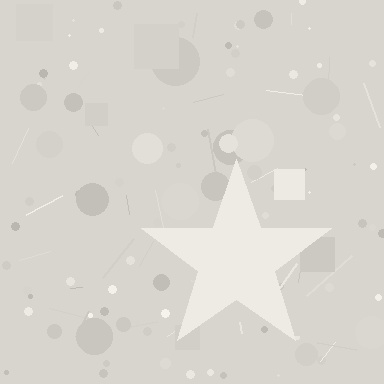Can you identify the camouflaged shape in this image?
The camouflaged shape is a star.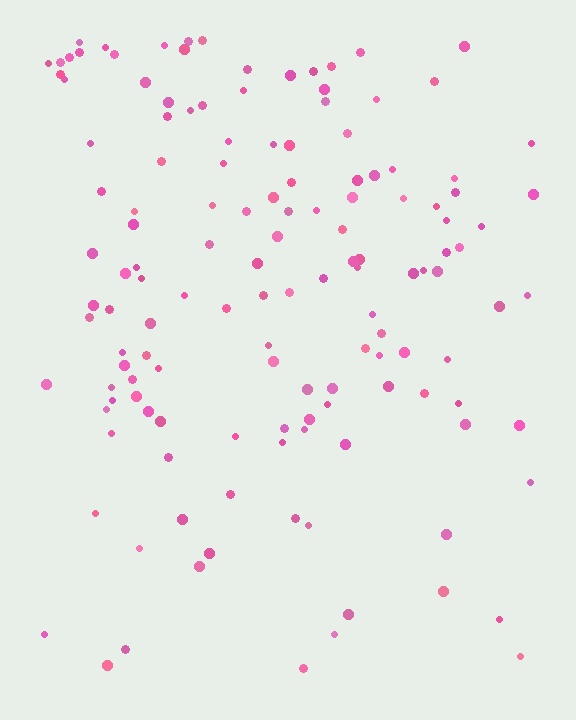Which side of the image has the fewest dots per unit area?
The bottom.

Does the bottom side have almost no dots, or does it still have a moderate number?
Still a moderate number, just noticeably fewer than the top.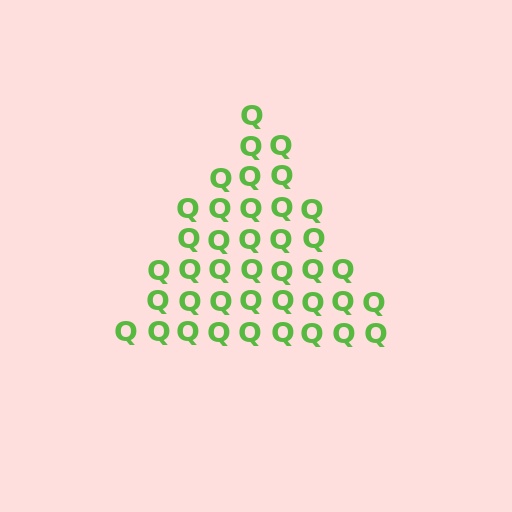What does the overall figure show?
The overall figure shows a triangle.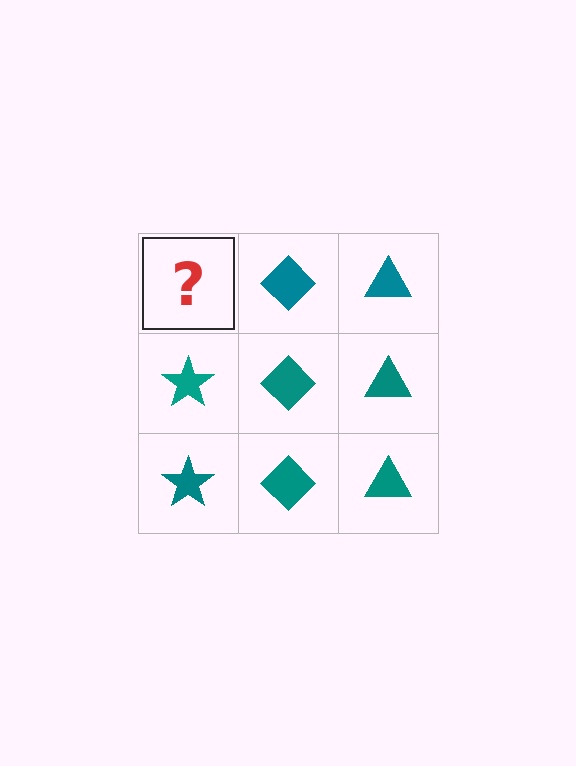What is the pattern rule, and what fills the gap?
The rule is that each column has a consistent shape. The gap should be filled with a teal star.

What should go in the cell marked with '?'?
The missing cell should contain a teal star.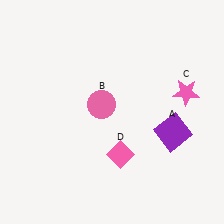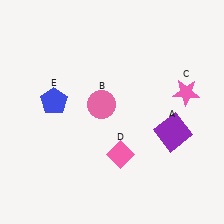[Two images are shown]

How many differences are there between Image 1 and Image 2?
There is 1 difference between the two images.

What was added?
A blue pentagon (E) was added in Image 2.